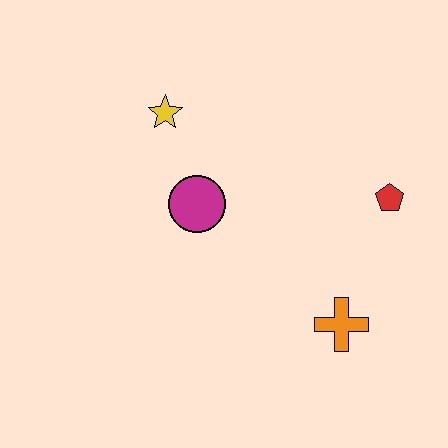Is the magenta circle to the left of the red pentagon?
Yes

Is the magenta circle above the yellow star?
No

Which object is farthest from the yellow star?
The orange cross is farthest from the yellow star.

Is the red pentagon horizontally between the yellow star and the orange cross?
No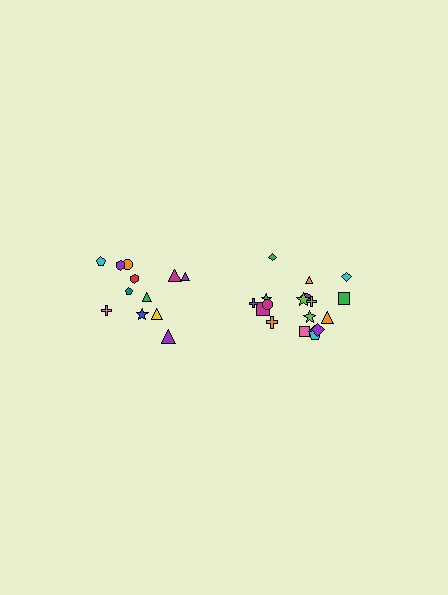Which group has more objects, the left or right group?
The right group.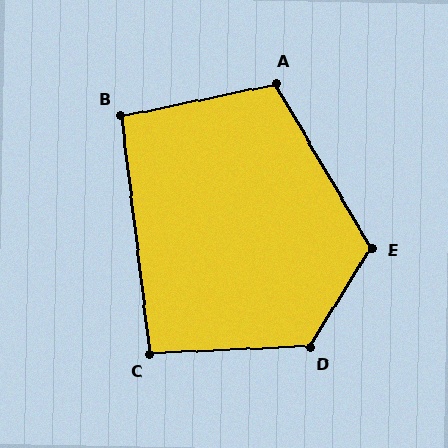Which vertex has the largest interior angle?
D, at approximately 125 degrees.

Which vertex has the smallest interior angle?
C, at approximately 94 degrees.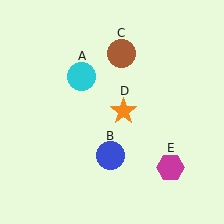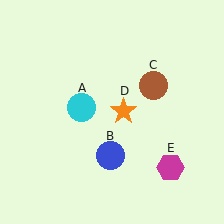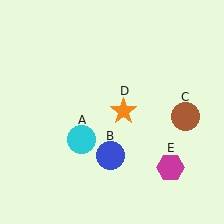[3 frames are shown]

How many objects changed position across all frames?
2 objects changed position: cyan circle (object A), brown circle (object C).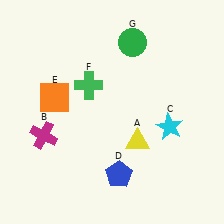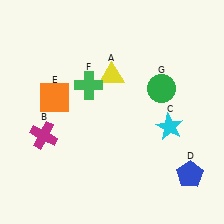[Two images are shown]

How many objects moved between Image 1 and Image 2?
3 objects moved between the two images.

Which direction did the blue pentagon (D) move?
The blue pentagon (D) moved right.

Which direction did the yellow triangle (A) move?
The yellow triangle (A) moved up.